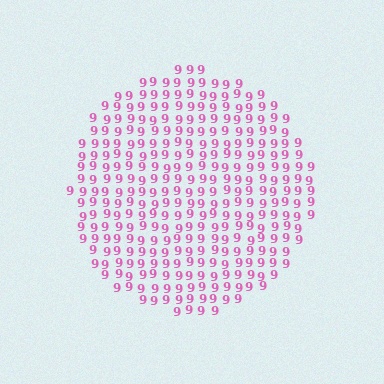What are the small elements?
The small elements are digit 9's.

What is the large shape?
The large shape is a circle.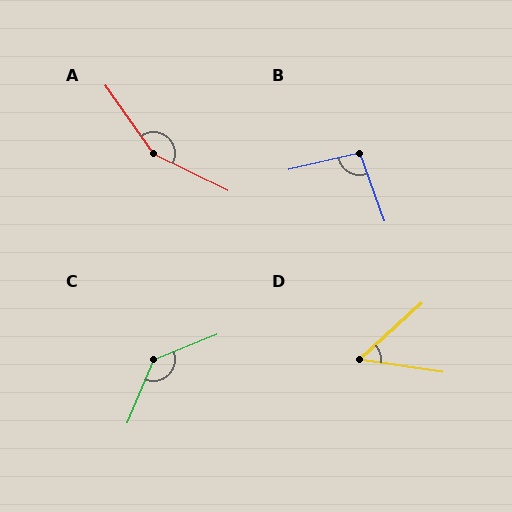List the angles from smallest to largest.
D (51°), B (96°), C (135°), A (151°).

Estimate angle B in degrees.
Approximately 96 degrees.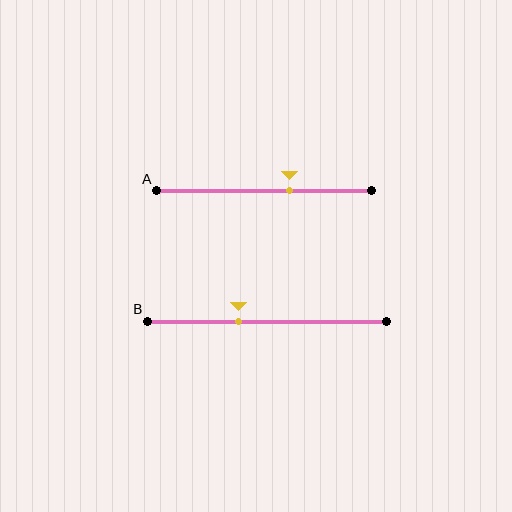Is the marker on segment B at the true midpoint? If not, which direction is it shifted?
No, the marker on segment B is shifted to the left by about 12% of the segment length.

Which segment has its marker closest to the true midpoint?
Segment A has its marker closest to the true midpoint.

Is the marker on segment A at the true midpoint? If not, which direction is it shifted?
No, the marker on segment A is shifted to the right by about 12% of the segment length.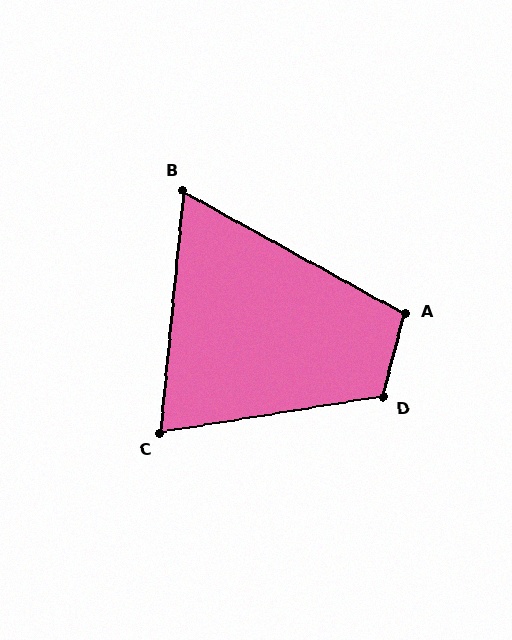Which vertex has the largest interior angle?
D, at approximately 114 degrees.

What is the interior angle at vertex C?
Approximately 75 degrees (acute).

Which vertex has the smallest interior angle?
B, at approximately 66 degrees.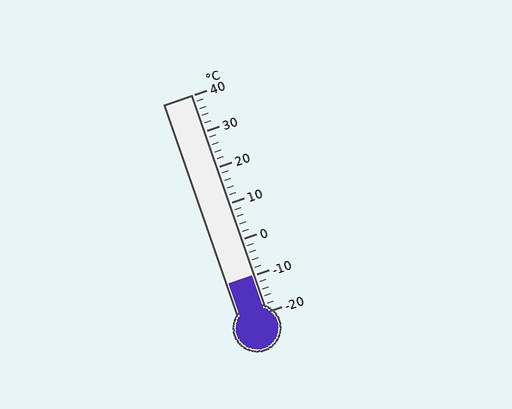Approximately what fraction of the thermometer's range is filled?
The thermometer is filled to approximately 15% of its range.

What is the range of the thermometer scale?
The thermometer scale ranges from -20°C to 40°C.